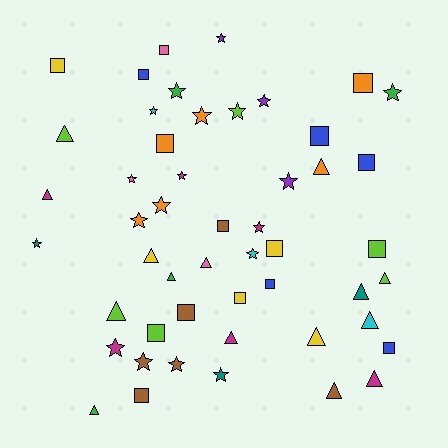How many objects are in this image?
There are 50 objects.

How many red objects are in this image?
There are no red objects.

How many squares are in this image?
There are 16 squares.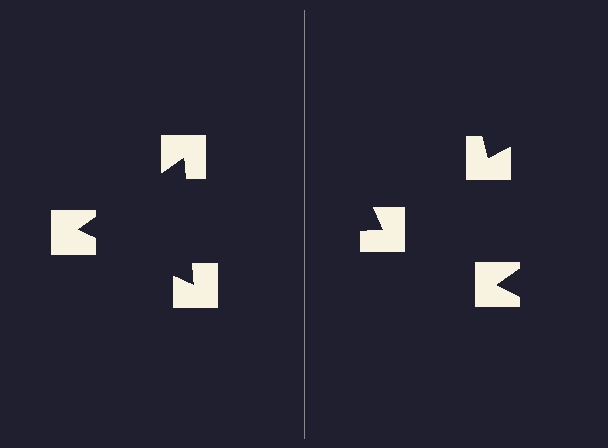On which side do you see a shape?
An illusory triangle appears on the left side. On the right side the wedge cuts are rotated, so no coherent shape forms.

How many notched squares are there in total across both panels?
6 — 3 on each side.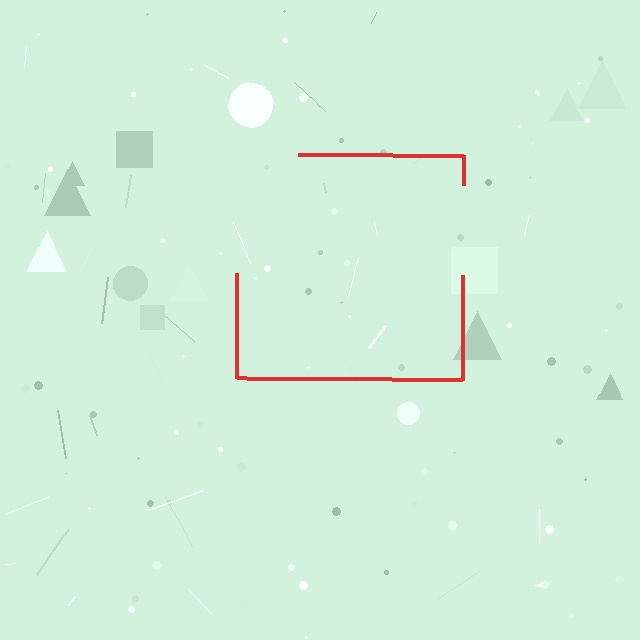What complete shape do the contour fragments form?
The contour fragments form a square.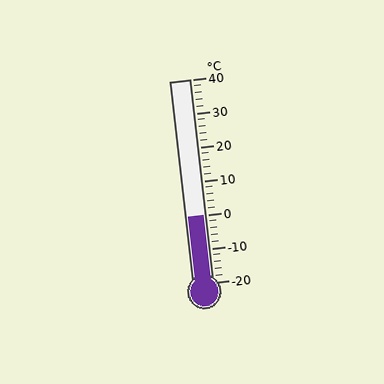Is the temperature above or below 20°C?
The temperature is below 20°C.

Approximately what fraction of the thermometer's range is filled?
The thermometer is filled to approximately 35% of its range.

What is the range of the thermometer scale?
The thermometer scale ranges from -20°C to 40°C.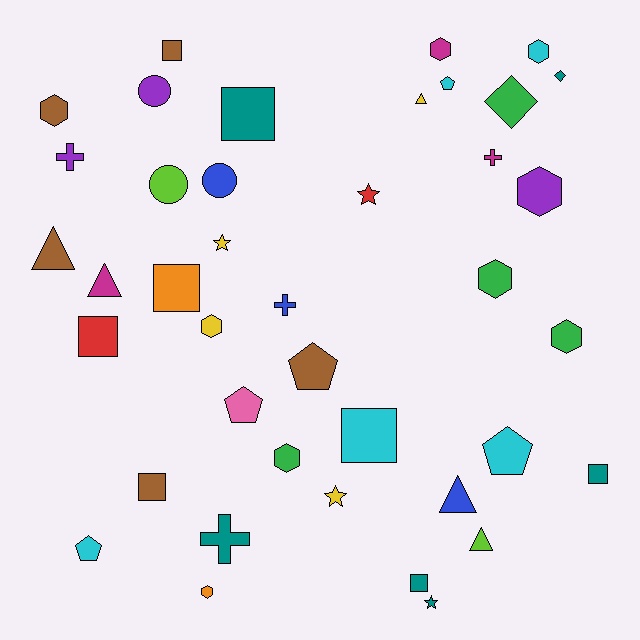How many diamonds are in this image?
There are 2 diamonds.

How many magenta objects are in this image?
There are 3 magenta objects.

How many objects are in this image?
There are 40 objects.